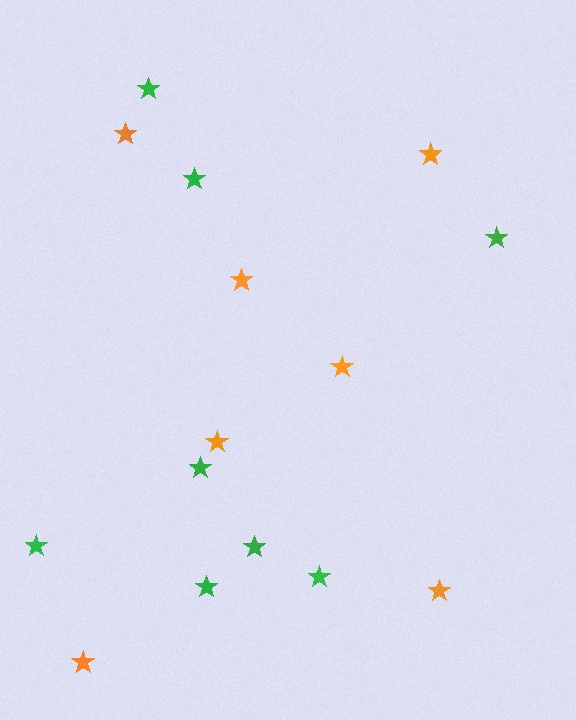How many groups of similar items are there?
There are 2 groups: one group of green stars (8) and one group of orange stars (7).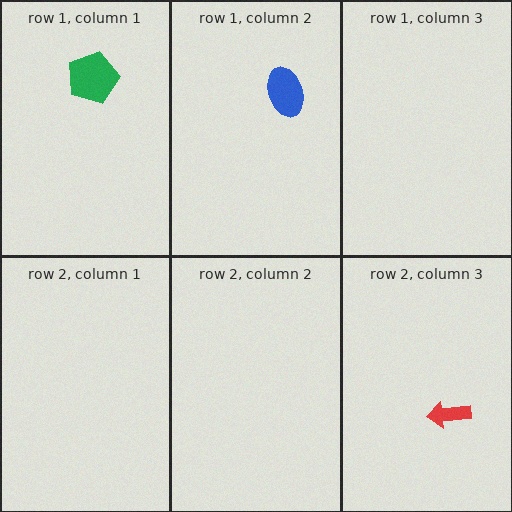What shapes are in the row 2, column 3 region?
The red arrow.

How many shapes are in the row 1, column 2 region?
1.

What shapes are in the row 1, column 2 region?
The blue ellipse.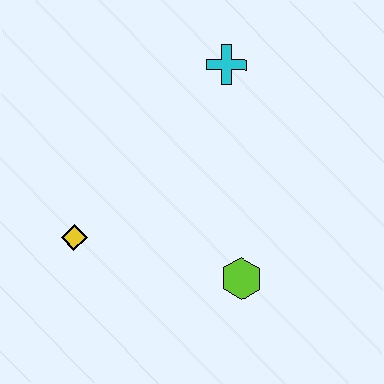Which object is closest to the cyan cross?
The lime hexagon is closest to the cyan cross.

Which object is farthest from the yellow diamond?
The cyan cross is farthest from the yellow diamond.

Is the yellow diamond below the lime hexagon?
No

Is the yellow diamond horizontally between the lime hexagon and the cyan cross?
No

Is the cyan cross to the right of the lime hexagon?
No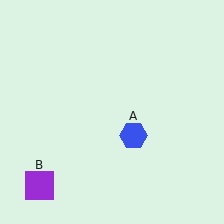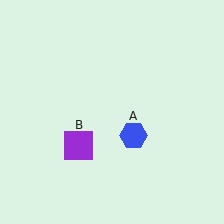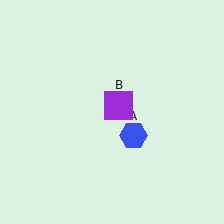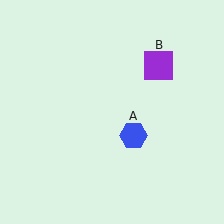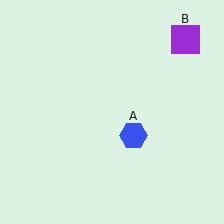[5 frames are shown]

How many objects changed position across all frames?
1 object changed position: purple square (object B).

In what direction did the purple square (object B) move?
The purple square (object B) moved up and to the right.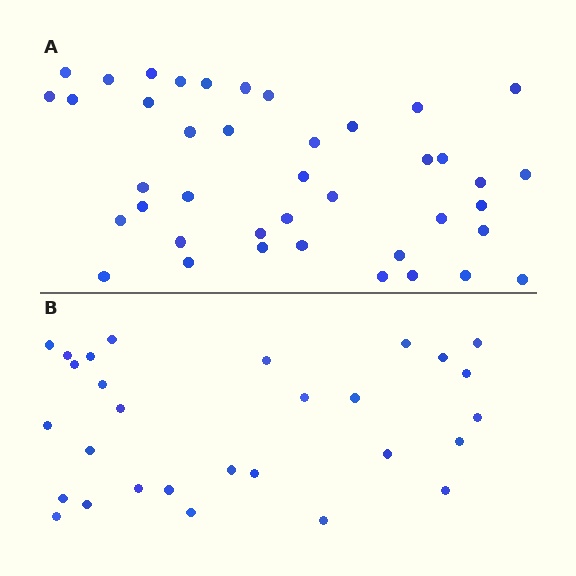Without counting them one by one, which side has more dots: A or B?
Region A (the top region) has more dots.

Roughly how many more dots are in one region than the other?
Region A has roughly 12 or so more dots than region B.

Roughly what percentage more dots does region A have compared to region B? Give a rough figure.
About 40% more.